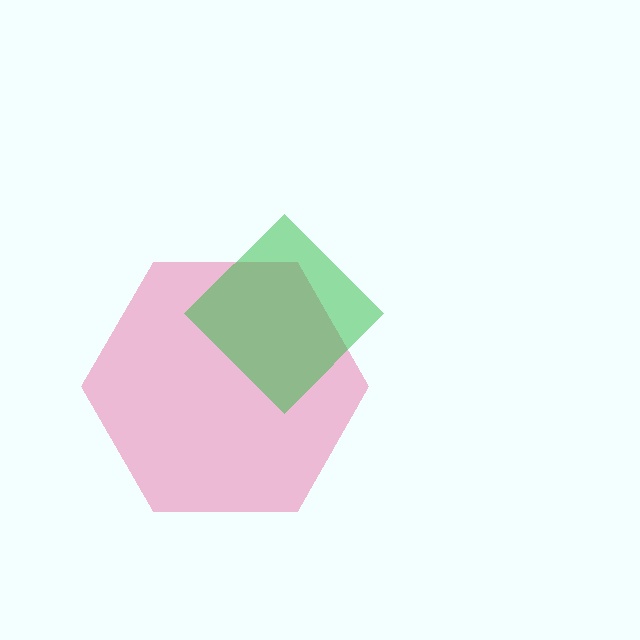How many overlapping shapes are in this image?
There are 2 overlapping shapes in the image.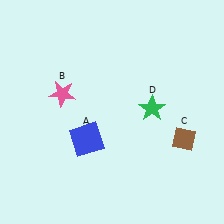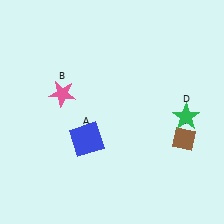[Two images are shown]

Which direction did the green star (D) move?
The green star (D) moved right.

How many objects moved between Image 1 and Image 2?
1 object moved between the two images.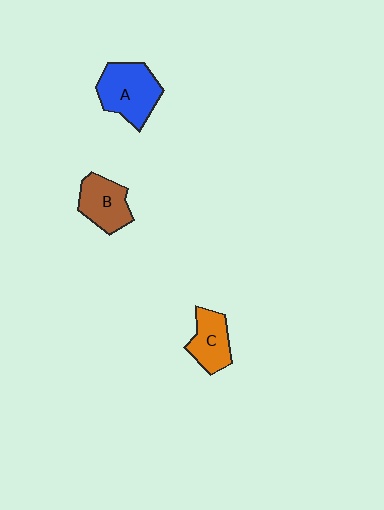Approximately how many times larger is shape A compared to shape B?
Approximately 1.3 times.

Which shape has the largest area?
Shape A (blue).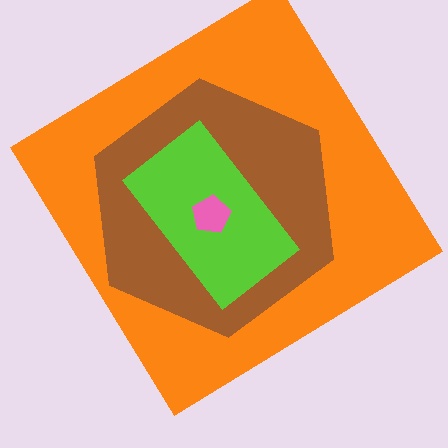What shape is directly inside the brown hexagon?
The lime rectangle.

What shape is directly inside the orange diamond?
The brown hexagon.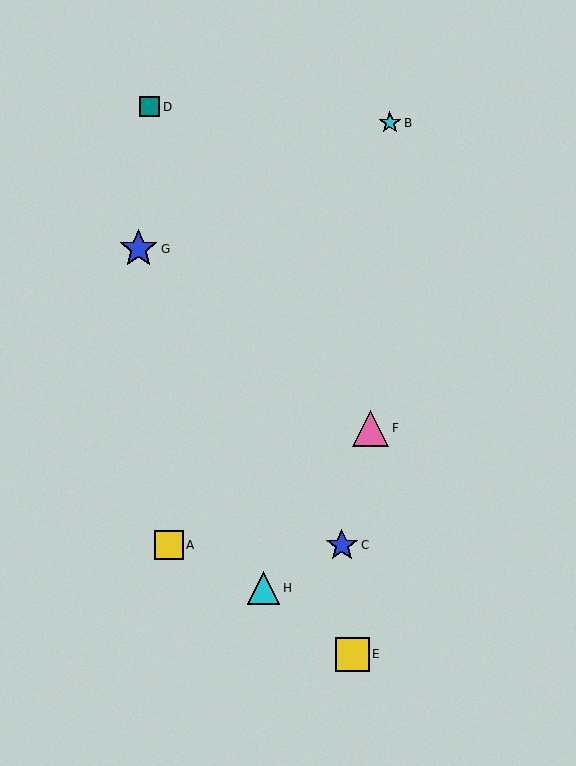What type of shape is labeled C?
Shape C is a blue star.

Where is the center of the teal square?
The center of the teal square is at (150, 107).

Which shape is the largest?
The blue star (labeled G) is the largest.